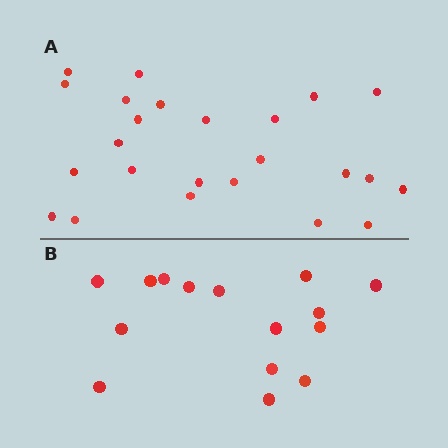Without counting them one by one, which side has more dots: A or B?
Region A (the top region) has more dots.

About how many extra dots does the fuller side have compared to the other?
Region A has roughly 8 or so more dots than region B.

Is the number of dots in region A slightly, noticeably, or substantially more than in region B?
Region A has substantially more. The ratio is roughly 1.6 to 1.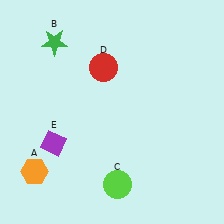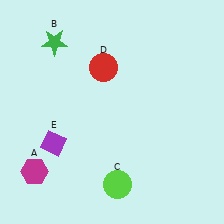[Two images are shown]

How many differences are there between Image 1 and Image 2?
There is 1 difference between the two images.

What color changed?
The hexagon (A) changed from orange in Image 1 to magenta in Image 2.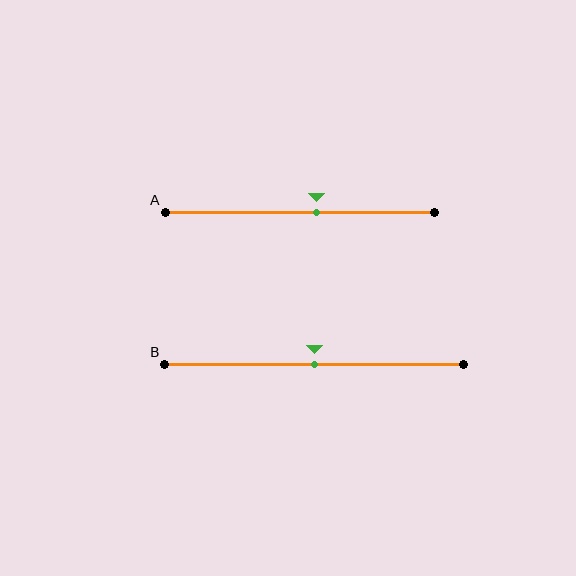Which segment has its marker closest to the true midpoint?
Segment B has its marker closest to the true midpoint.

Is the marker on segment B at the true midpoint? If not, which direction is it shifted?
Yes, the marker on segment B is at the true midpoint.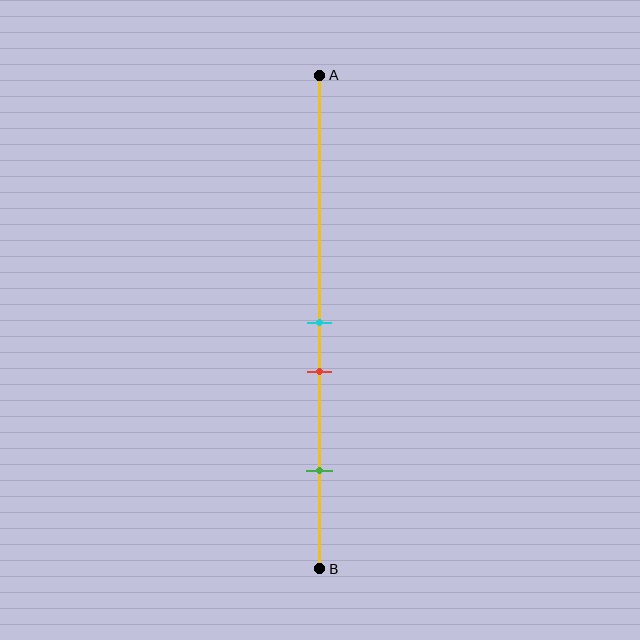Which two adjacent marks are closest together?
The cyan and red marks are the closest adjacent pair.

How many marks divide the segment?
There are 3 marks dividing the segment.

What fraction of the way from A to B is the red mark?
The red mark is approximately 60% (0.6) of the way from A to B.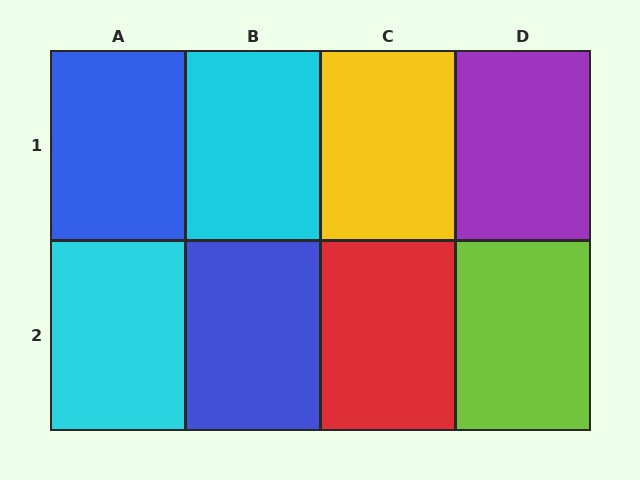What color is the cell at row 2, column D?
Lime.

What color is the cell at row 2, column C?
Red.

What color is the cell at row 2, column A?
Cyan.